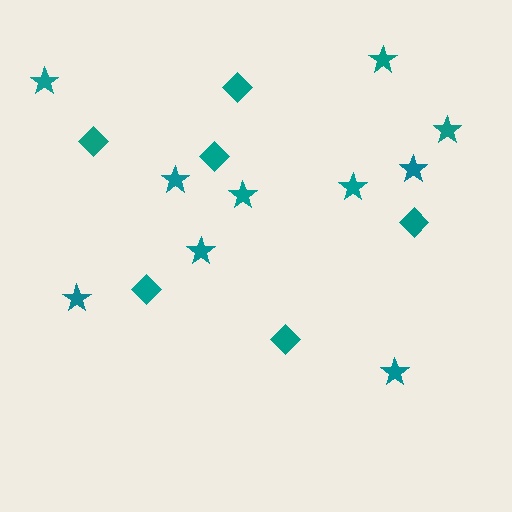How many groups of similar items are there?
There are 2 groups: one group of diamonds (6) and one group of stars (10).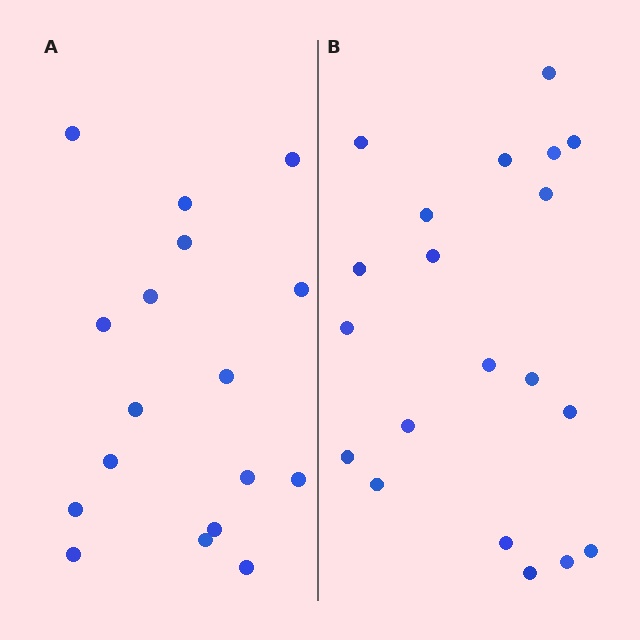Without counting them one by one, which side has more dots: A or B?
Region B (the right region) has more dots.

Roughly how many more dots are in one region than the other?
Region B has just a few more — roughly 2 or 3 more dots than region A.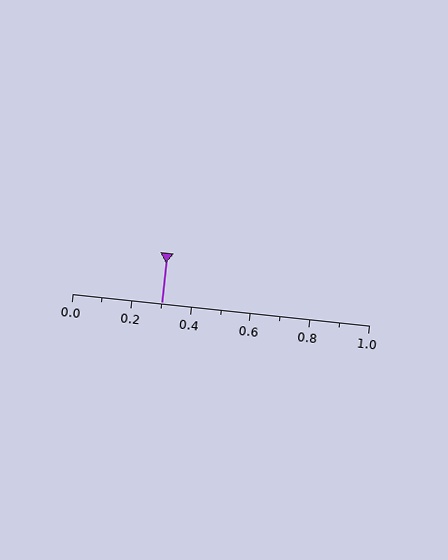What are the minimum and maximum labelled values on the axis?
The axis runs from 0.0 to 1.0.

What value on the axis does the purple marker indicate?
The marker indicates approximately 0.3.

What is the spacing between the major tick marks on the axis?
The major ticks are spaced 0.2 apart.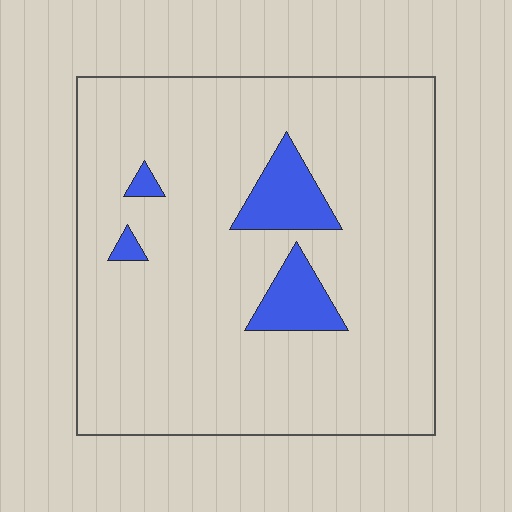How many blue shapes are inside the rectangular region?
4.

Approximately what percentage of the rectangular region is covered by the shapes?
Approximately 10%.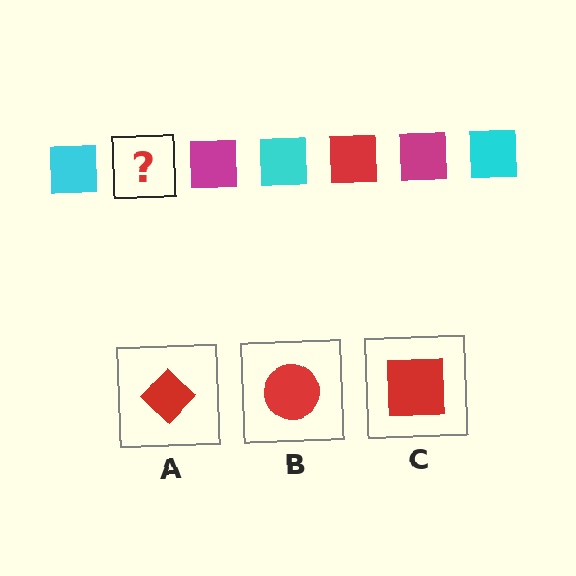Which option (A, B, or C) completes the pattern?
C.